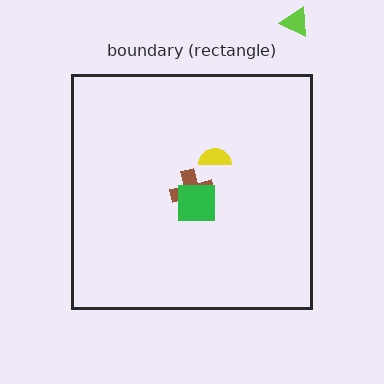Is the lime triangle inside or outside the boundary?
Outside.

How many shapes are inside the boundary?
3 inside, 1 outside.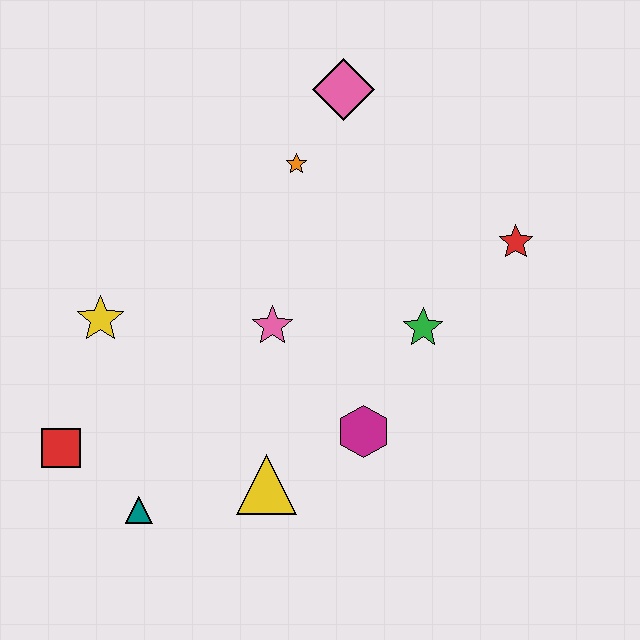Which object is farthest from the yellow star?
The red star is farthest from the yellow star.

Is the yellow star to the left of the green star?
Yes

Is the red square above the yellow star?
No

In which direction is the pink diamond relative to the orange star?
The pink diamond is above the orange star.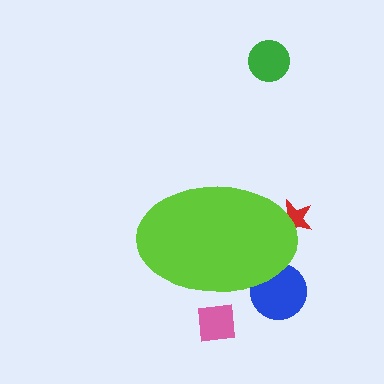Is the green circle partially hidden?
No, the green circle is fully visible.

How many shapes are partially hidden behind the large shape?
3 shapes are partially hidden.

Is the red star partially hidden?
Yes, the red star is partially hidden behind the lime ellipse.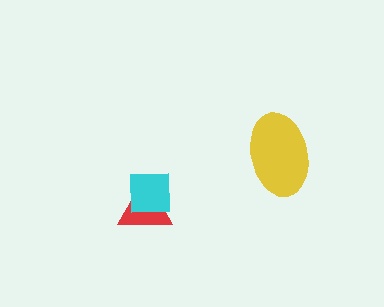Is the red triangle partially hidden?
Yes, it is partially covered by another shape.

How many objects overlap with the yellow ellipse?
0 objects overlap with the yellow ellipse.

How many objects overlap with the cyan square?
1 object overlaps with the cyan square.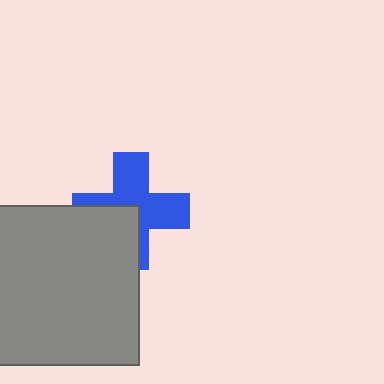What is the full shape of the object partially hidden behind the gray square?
The partially hidden object is a blue cross.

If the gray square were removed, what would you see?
You would see the complete blue cross.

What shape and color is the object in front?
The object in front is a gray square.